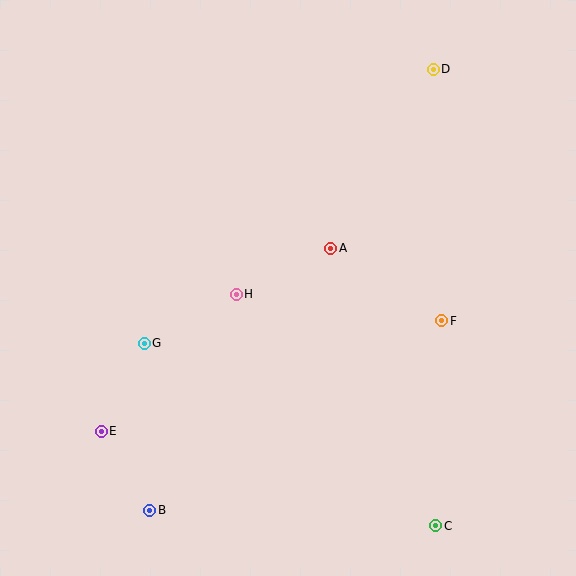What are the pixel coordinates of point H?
Point H is at (236, 294).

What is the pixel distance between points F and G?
The distance between F and G is 298 pixels.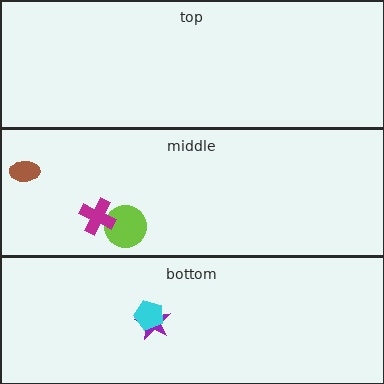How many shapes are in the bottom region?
2.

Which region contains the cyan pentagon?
The bottom region.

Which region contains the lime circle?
The middle region.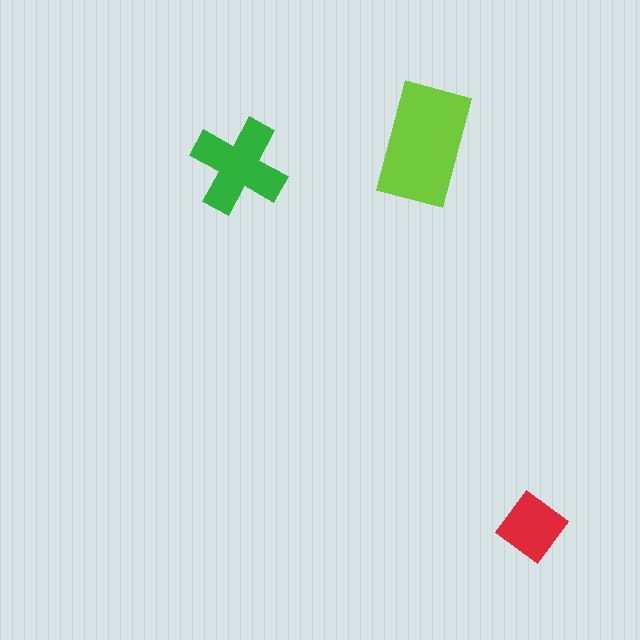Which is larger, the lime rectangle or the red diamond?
The lime rectangle.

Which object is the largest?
The lime rectangle.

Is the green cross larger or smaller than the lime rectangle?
Smaller.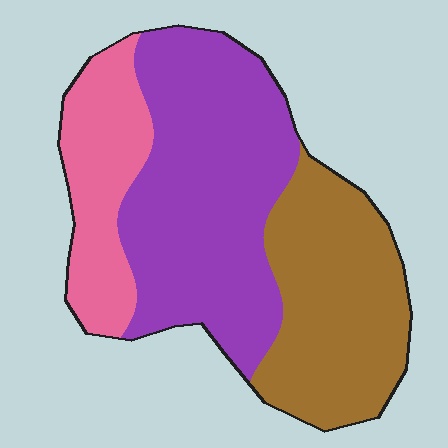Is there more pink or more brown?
Brown.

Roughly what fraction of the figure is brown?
Brown takes up about one third (1/3) of the figure.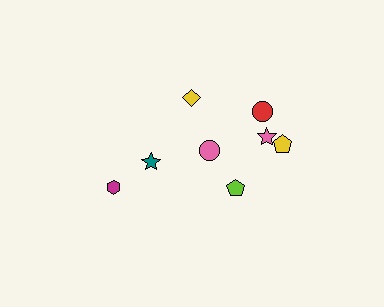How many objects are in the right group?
There are 5 objects.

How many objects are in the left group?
There are 3 objects.